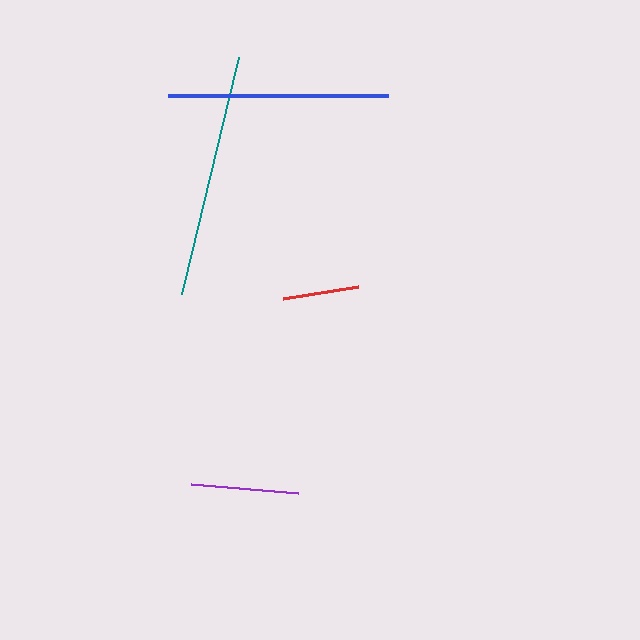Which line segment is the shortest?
The red line is the shortest at approximately 76 pixels.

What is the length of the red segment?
The red segment is approximately 76 pixels long.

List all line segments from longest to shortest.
From longest to shortest: teal, blue, purple, red.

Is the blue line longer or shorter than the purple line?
The blue line is longer than the purple line.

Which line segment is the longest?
The teal line is the longest at approximately 244 pixels.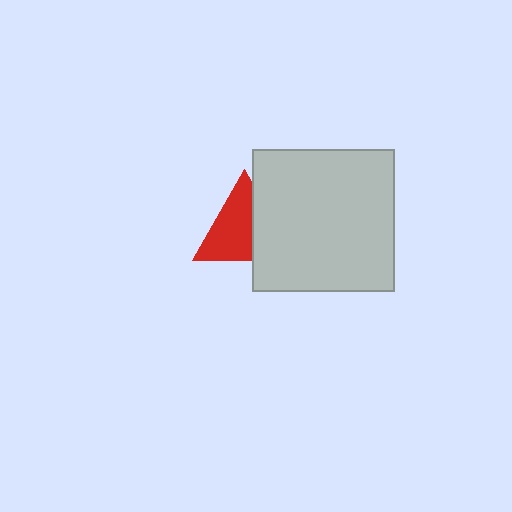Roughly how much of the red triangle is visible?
About half of it is visible (roughly 62%).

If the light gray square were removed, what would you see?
You would see the complete red triangle.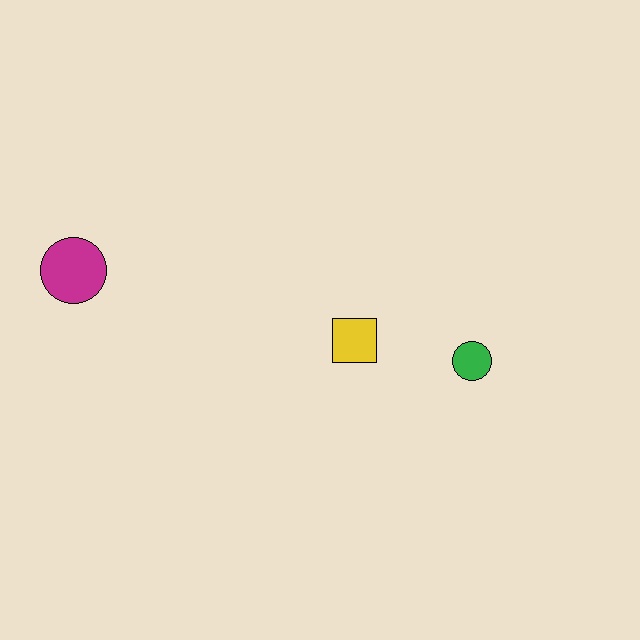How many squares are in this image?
There is 1 square.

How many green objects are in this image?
There is 1 green object.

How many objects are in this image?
There are 3 objects.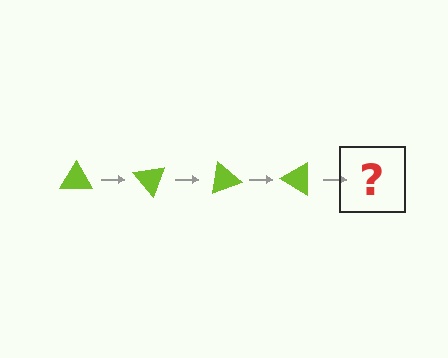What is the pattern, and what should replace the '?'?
The pattern is that the triangle rotates 50 degrees each step. The '?' should be a lime triangle rotated 200 degrees.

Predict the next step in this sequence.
The next step is a lime triangle rotated 200 degrees.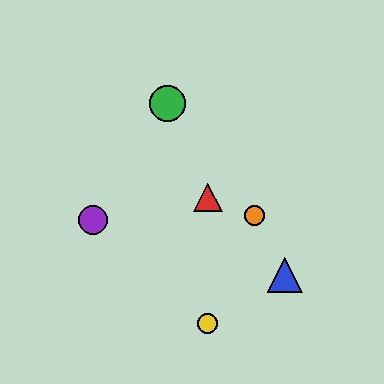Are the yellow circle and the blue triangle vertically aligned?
No, the yellow circle is at x≈208 and the blue triangle is at x≈285.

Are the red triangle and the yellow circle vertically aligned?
Yes, both are at x≈208.